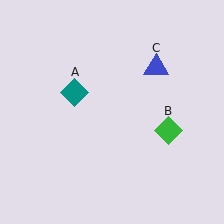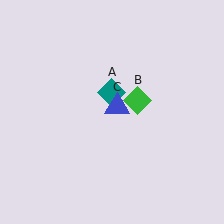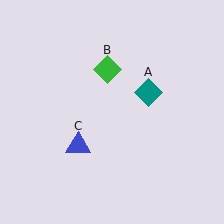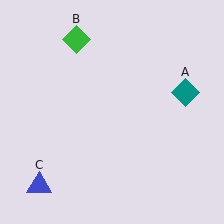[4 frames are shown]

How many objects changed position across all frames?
3 objects changed position: teal diamond (object A), green diamond (object B), blue triangle (object C).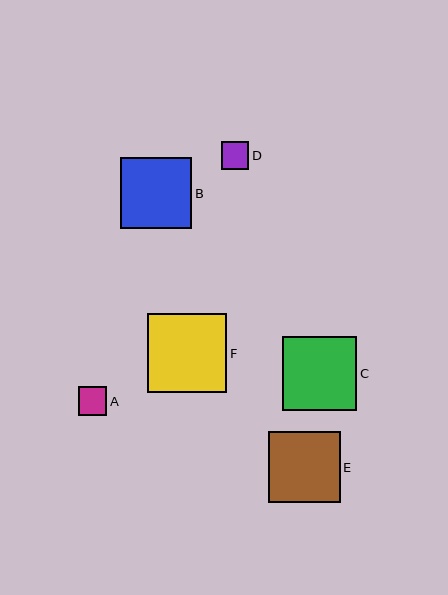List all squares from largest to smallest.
From largest to smallest: F, C, B, E, A, D.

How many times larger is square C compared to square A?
Square C is approximately 2.6 times the size of square A.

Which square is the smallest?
Square D is the smallest with a size of approximately 28 pixels.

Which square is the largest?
Square F is the largest with a size of approximately 79 pixels.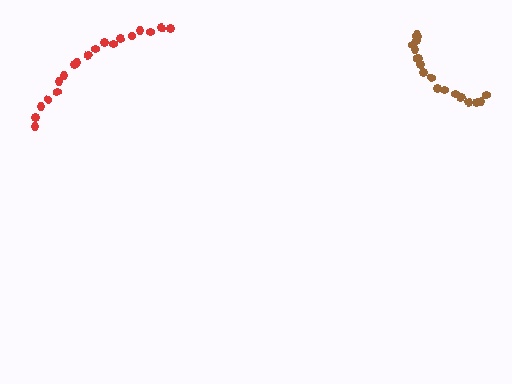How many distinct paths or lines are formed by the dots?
There are 2 distinct paths.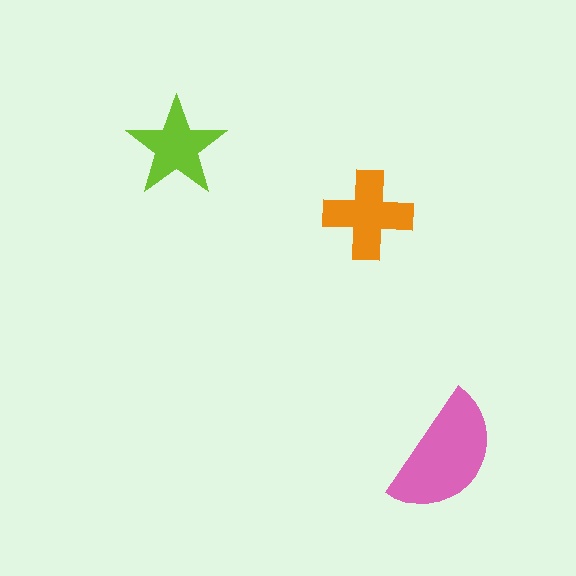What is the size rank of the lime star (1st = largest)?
3rd.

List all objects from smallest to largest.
The lime star, the orange cross, the pink semicircle.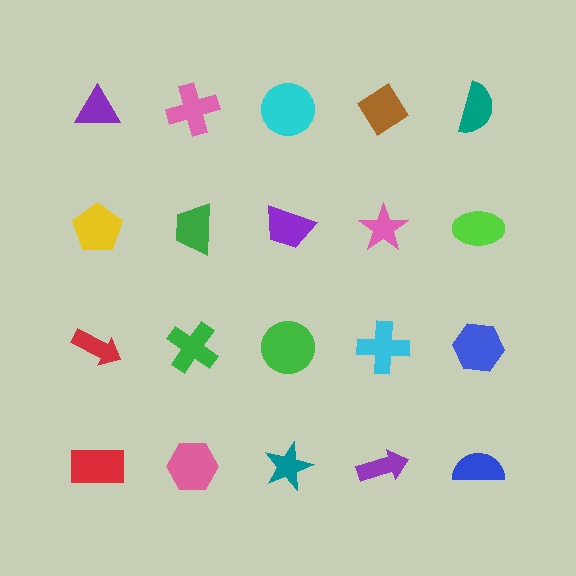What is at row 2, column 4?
A pink star.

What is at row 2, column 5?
A lime ellipse.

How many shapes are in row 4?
5 shapes.